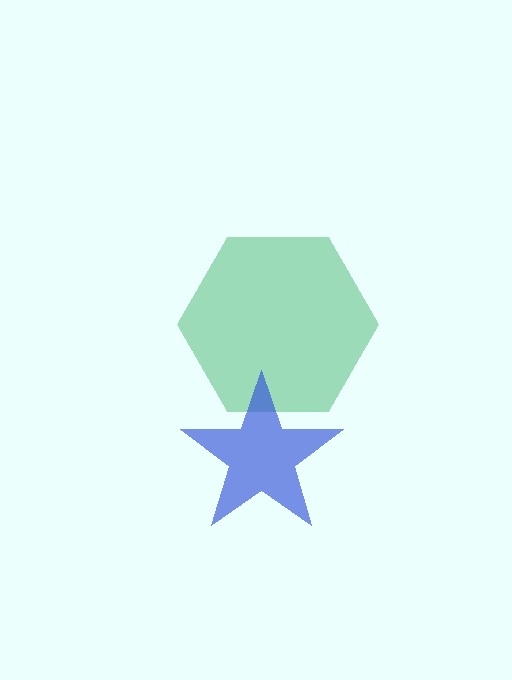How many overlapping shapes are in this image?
There are 2 overlapping shapes in the image.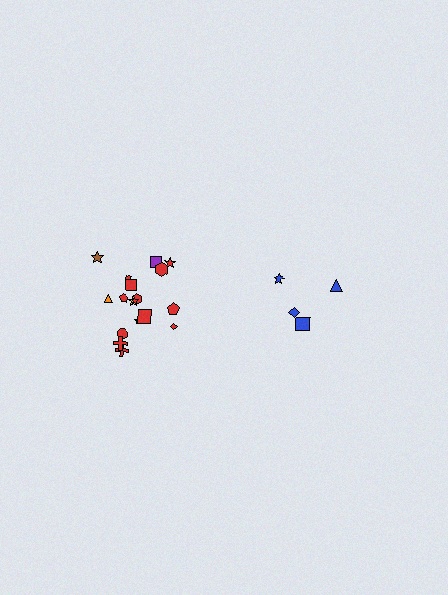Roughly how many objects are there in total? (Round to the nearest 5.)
Roughly 20 objects in total.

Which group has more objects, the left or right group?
The left group.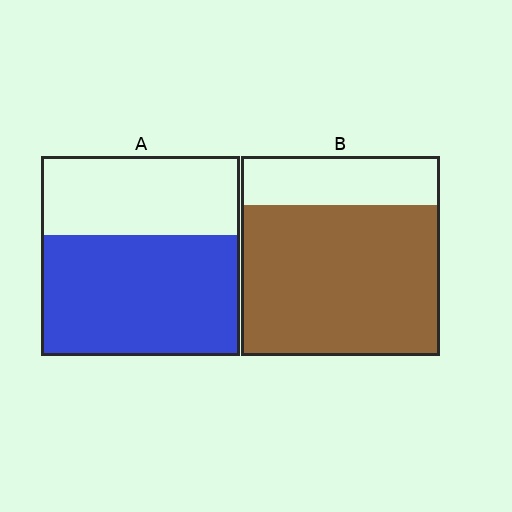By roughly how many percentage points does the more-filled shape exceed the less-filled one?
By roughly 15 percentage points (B over A).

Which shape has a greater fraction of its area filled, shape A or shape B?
Shape B.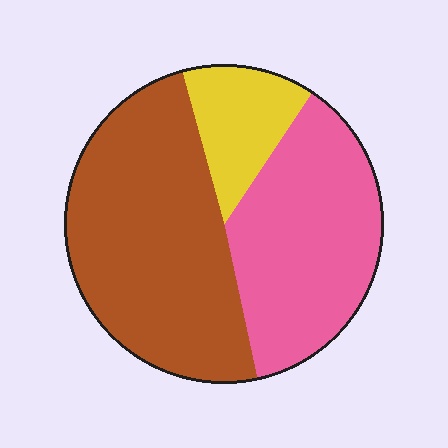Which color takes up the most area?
Brown, at roughly 50%.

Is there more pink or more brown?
Brown.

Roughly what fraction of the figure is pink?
Pink covers 37% of the figure.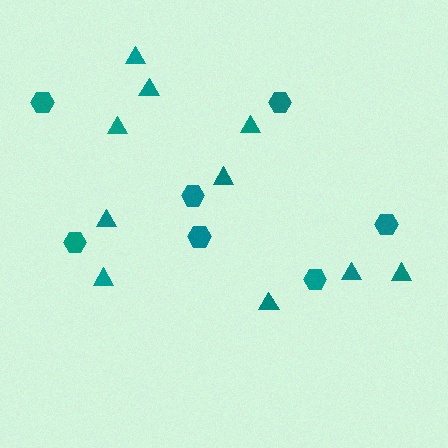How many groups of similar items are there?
There are 2 groups: one group of hexagons (7) and one group of triangles (10).